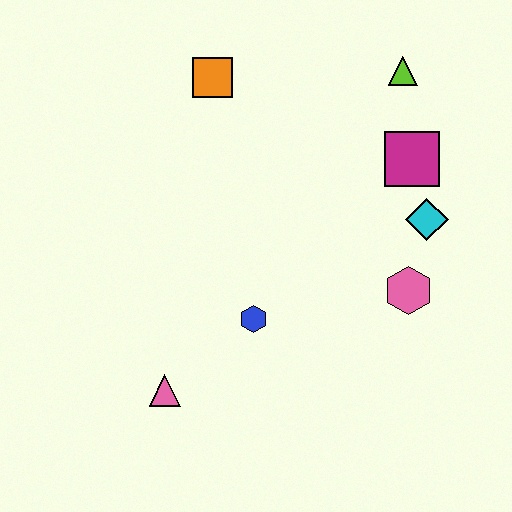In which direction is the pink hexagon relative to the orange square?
The pink hexagon is below the orange square.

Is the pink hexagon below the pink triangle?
No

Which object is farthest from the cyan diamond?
The pink triangle is farthest from the cyan diamond.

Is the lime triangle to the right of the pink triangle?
Yes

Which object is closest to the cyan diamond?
The magenta square is closest to the cyan diamond.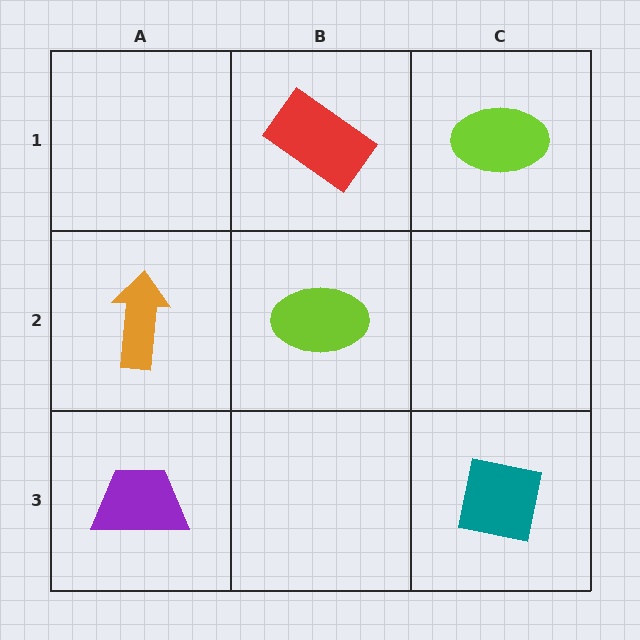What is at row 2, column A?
An orange arrow.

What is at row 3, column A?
A purple trapezoid.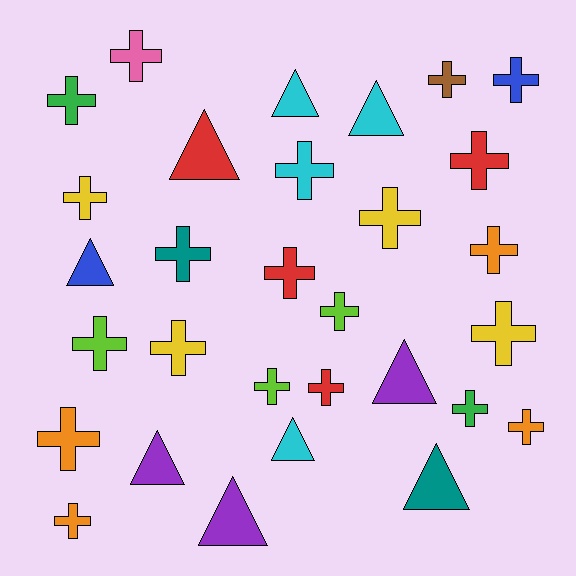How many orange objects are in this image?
There are 4 orange objects.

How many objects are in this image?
There are 30 objects.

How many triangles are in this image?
There are 9 triangles.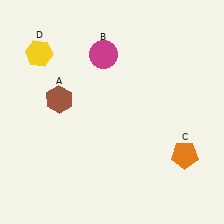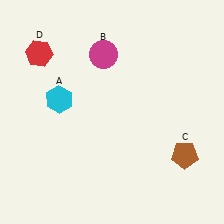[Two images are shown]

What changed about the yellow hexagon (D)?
In Image 1, D is yellow. In Image 2, it changed to red.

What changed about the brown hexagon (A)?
In Image 1, A is brown. In Image 2, it changed to cyan.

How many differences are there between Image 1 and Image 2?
There are 3 differences between the two images.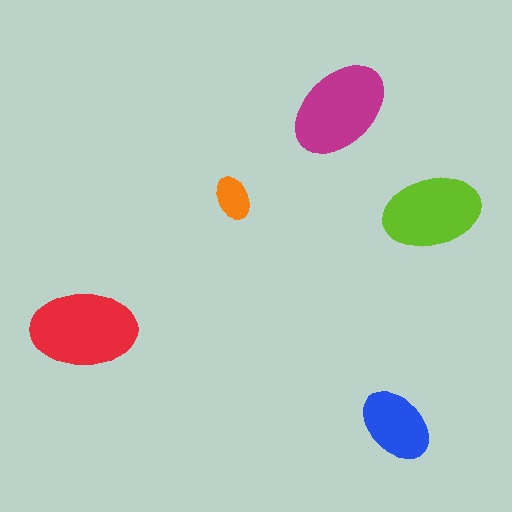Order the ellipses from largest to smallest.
the red one, the magenta one, the lime one, the blue one, the orange one.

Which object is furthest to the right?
The lime ellipse is rightmost.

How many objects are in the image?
There are 5 objects in the image.